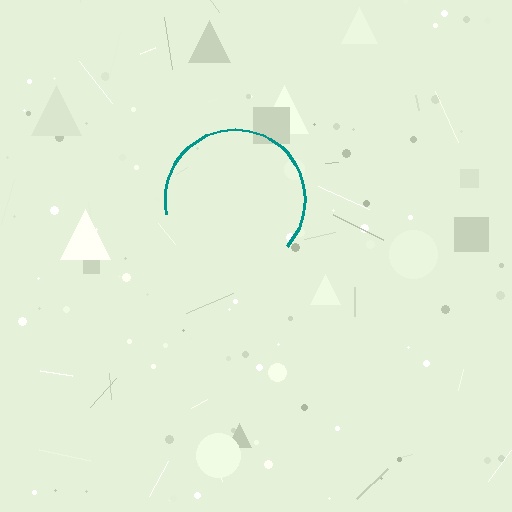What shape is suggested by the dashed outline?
The dashed outline suggests a circle.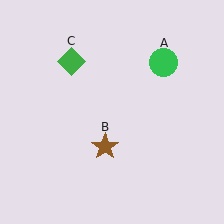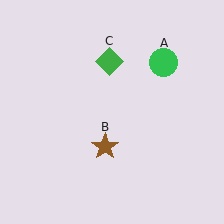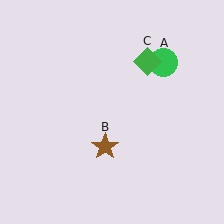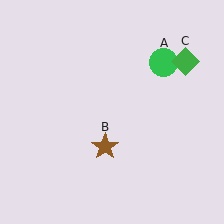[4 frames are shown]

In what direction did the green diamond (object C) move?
The green diamond (object C) moved right.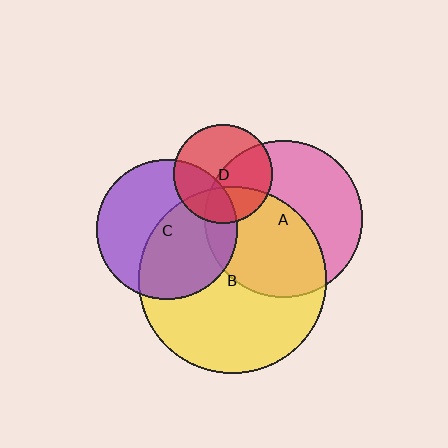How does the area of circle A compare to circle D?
Approximately 2.5 times.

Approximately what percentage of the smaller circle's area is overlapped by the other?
Approximately 30%.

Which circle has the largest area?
Circle B (yellow).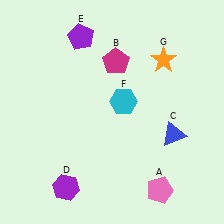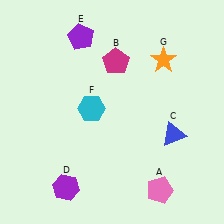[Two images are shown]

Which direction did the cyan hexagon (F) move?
The cyan hexagon (F) moved left.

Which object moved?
The cyan hexagon (F) moved left.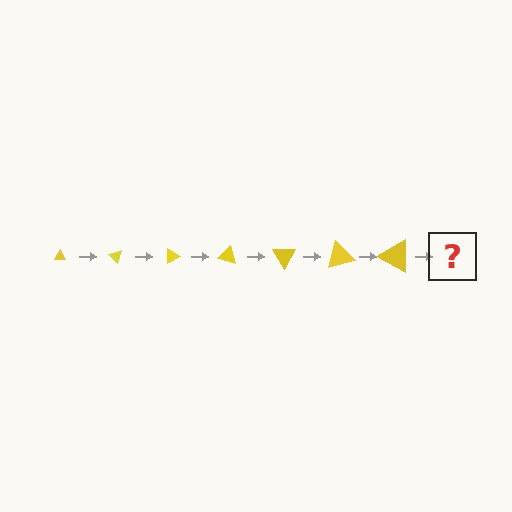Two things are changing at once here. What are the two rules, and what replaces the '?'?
The two rules are that the triangle grows larger each step and it rotates 45 degrees each step. The '?' should be a triangle, larger than the previous one and rotated 315 degrees from the start.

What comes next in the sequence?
The next element should be a triangle, larger than the previous one and rotated 315 degrees from the start.